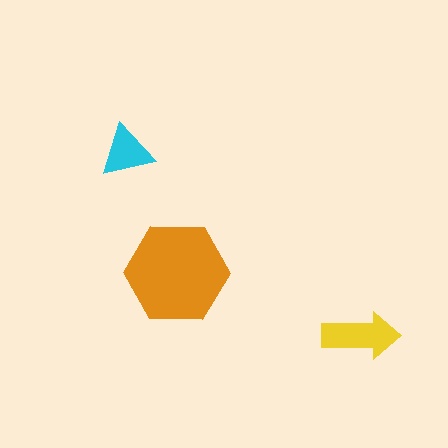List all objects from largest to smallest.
The orange hexagon, the yellow arrow, the cyan triangle.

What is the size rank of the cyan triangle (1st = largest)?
3rd.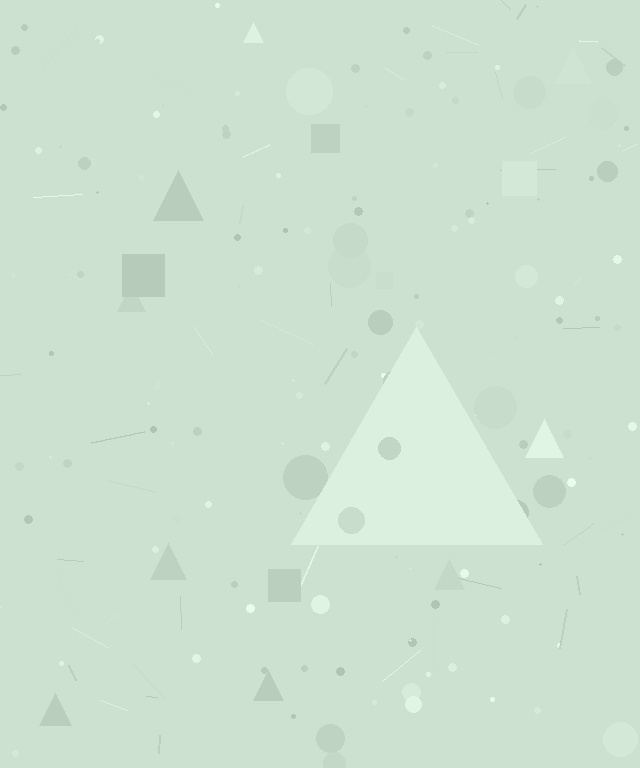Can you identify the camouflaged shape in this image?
The camouflaged shape is a triangle.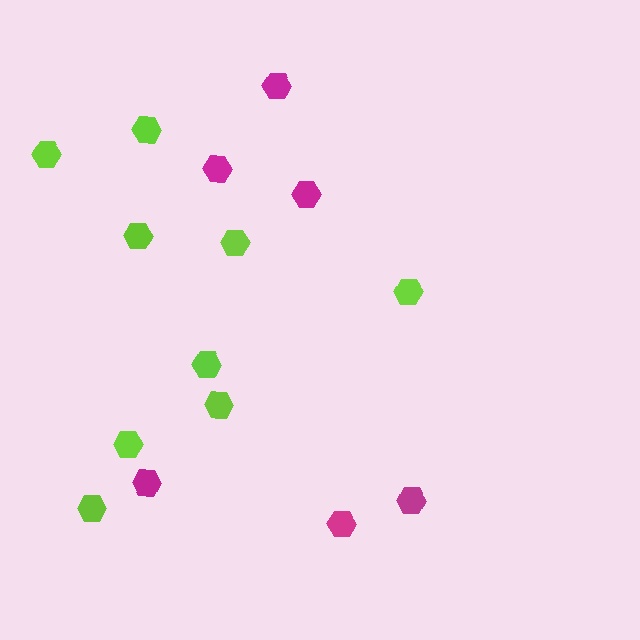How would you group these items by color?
There are 2 groups: one group of magenta hexagons (6) and one group of lime hexagons (9).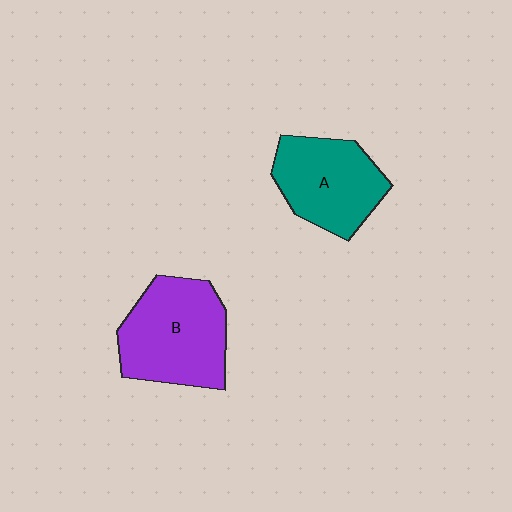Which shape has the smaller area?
Shape A (teal).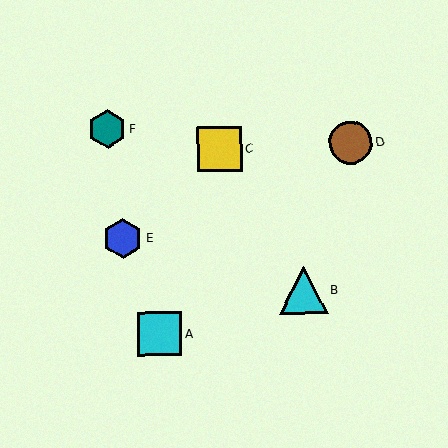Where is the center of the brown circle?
The center of the brown circle is at (351, 143).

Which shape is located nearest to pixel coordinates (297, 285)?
The cyan triangle (labeled B) at (303, 290) is nearest to that location.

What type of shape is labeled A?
Shape A is a cyan square.